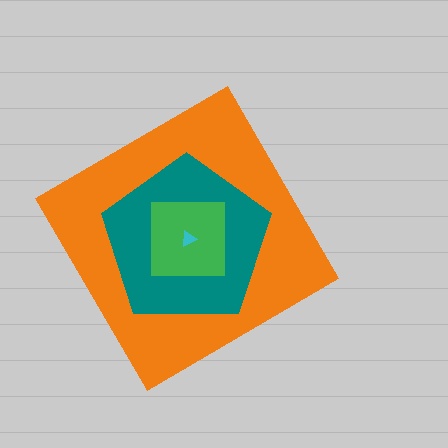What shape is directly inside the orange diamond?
The teal pentagon.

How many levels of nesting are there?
4.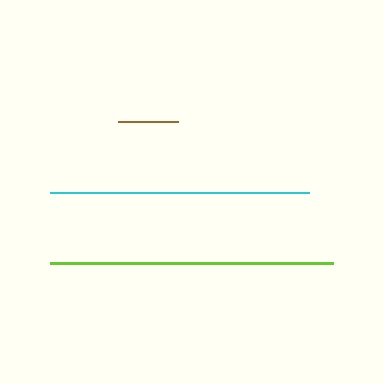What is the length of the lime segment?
The lime segment is approximately 283 pixels long.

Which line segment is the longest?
The lime line is the longest at approximately 283 pixels.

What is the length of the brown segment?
The brown segment is approximately 60 pixels long.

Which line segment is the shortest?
The brown line is the shortest at approximately 60 pixels.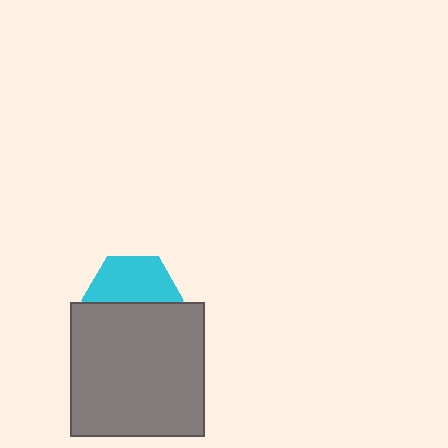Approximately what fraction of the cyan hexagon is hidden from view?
Roughly 49% of the cyan hexagon is hidden behind the gray square.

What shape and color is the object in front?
The object in front is a gray square.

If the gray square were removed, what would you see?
You would see the complete cyan hexagon.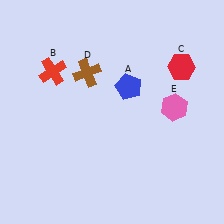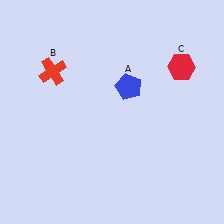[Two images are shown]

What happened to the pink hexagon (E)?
The pink hexagon (E) was removed in Image 2. It was in the top-right area of Image 1.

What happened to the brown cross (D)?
The brown cross (D) was removed in Image 2. It was in the top-left area of Image 1.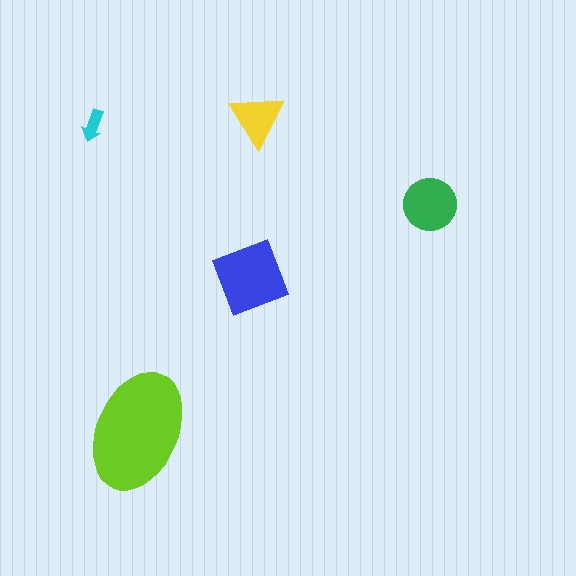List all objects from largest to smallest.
The lime ellipse, the blue diamond, the green circle, the yellow triangle, the cyan arrow.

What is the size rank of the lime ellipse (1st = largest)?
1st.